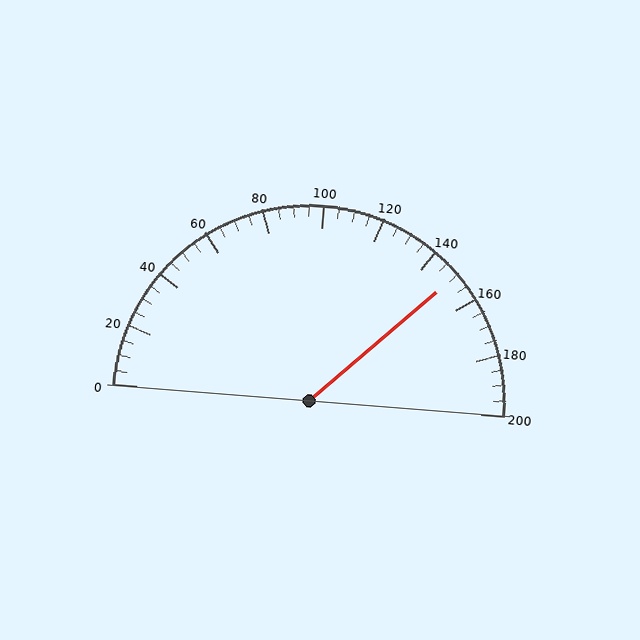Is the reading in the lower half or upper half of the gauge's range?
The reading is in the upper half of the range (0 to 200).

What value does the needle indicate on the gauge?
The needle indicates approximately 150.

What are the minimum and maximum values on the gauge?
The gauge ranges from 0 to 200.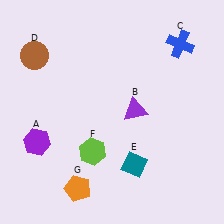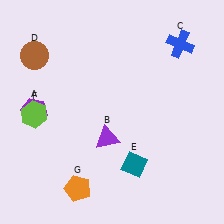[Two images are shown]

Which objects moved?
The objects that moved are: the purple hexagon (A), the purple triangle (B), the lime hexagon (F).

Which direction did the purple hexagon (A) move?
The purple hexagon (A) moved up.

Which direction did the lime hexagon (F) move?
The lime hexagon (F) moved left.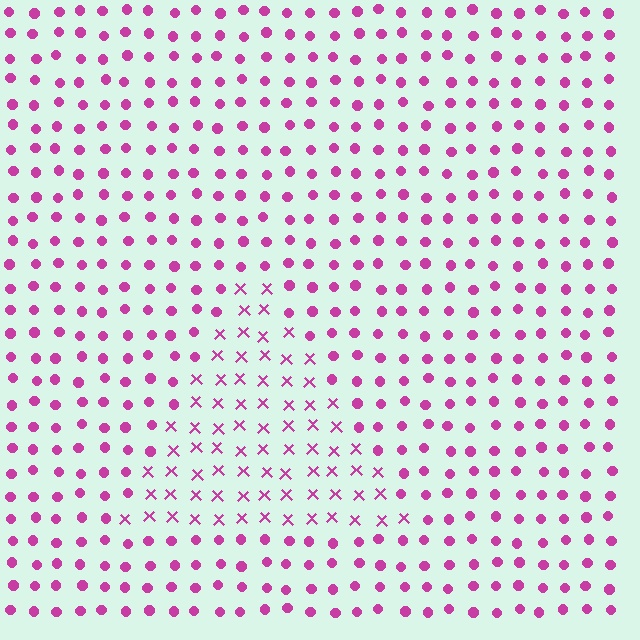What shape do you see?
I see a triangle.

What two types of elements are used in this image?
The image uses X marks inside the triangle region and circles outside it.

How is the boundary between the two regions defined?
The boundary is defined by a change in element shape: X marks inside vs. circles outside. All elements share the same color and spacing.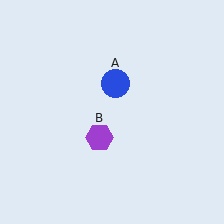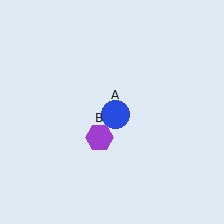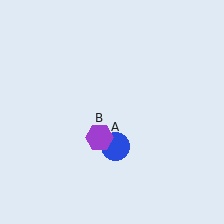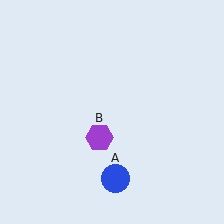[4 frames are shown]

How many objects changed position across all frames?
1 object changed position: blue circle (object A).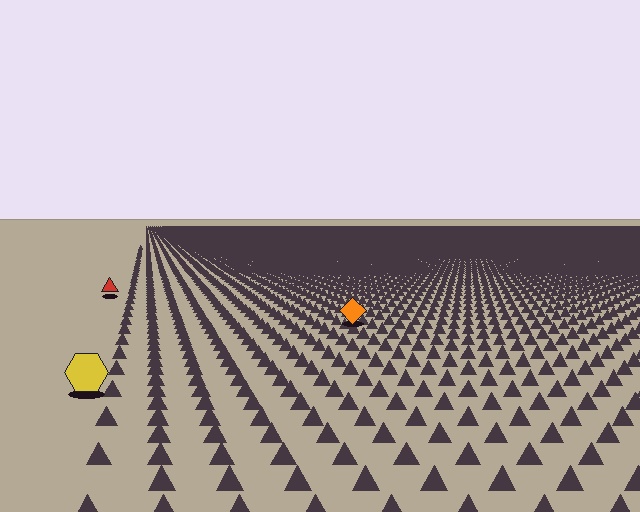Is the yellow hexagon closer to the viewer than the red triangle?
Yes. The yellow hexagon is closer — you can tell from the texture gradient: the ground texture is coarser near it.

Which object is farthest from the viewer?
The red triangle is farthest from the viewer. It appears smaller and the ground texture around it is denser.